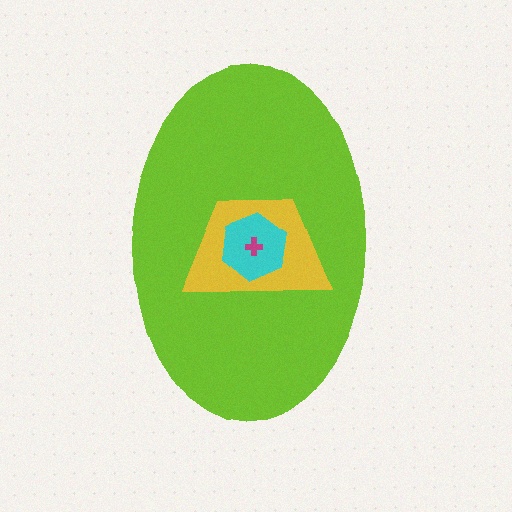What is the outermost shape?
The lime ellipse.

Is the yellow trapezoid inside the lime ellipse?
Yes.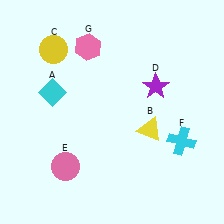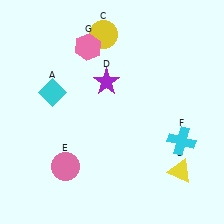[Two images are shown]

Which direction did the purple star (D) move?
The purple star (D) moved left.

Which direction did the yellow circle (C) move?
The yellow circle (C) moved right.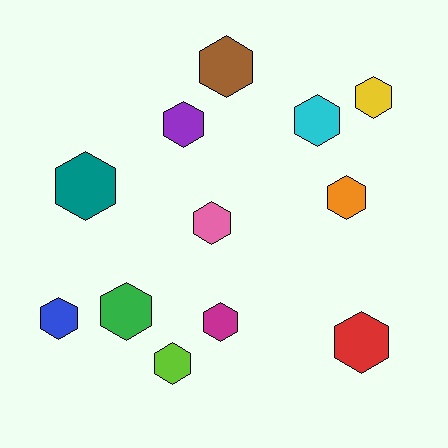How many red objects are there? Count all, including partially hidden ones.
There is 1 red object.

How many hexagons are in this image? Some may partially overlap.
There are 12 hexagons.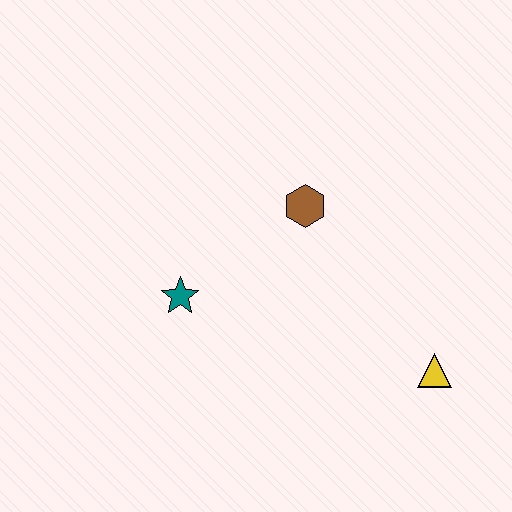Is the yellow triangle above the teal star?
No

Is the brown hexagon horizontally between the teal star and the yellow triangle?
Yes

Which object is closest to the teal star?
The brown hexagon is closest to the teal star.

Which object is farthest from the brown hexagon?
The yellow triangle is farthest from the brown hexagon.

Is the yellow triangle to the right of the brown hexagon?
Yes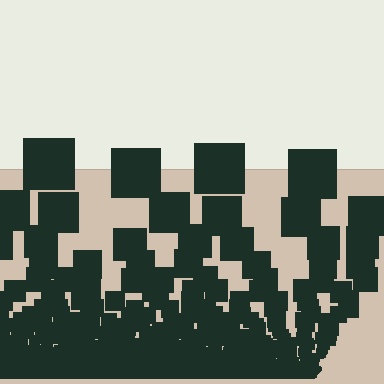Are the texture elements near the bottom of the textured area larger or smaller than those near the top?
Smaller. The gradient is inverted — elements near the bottom are smaller and denser.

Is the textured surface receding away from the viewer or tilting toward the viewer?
The surface appears to tilt toward the viewer. Texture elements get larger and sparser toward the top.